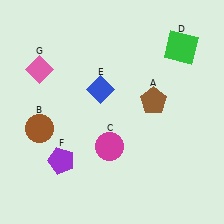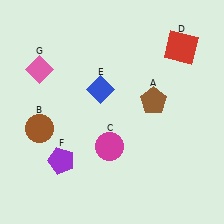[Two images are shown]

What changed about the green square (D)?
In Image 1, D is green. In Image 2, it changed to red.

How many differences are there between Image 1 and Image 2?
There is 1 difference between the two images.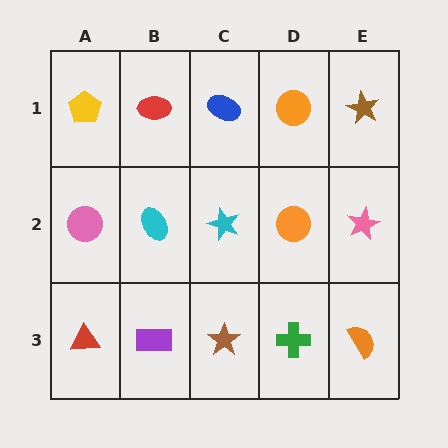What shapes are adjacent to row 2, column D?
An orange circle (row 1, column D), a green cross (row 3, column D), a cyan star (row 2, column C), a pink star (row 2, column E).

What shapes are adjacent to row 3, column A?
A pink circle (row 2, column A), a purple rectangle (row 3, column B).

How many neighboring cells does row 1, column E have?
2.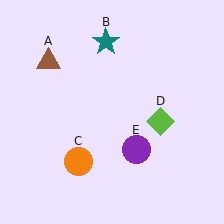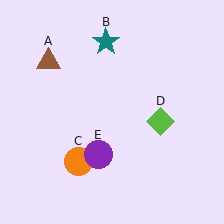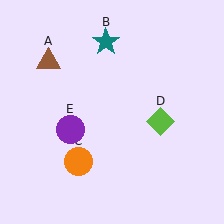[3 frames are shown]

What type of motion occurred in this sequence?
The purple circle (object E) rotated clockwise around the center of the scene.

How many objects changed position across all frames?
1 object changed position: purple circle (object E).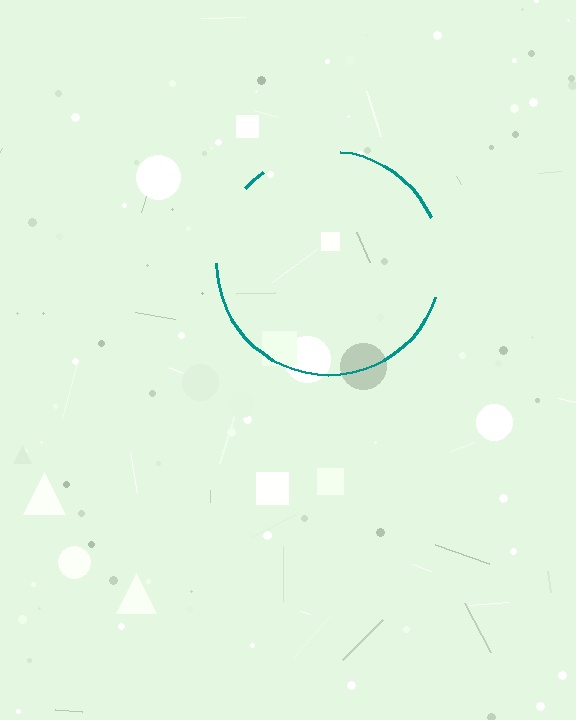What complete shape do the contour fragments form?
The contour fragments form a circle.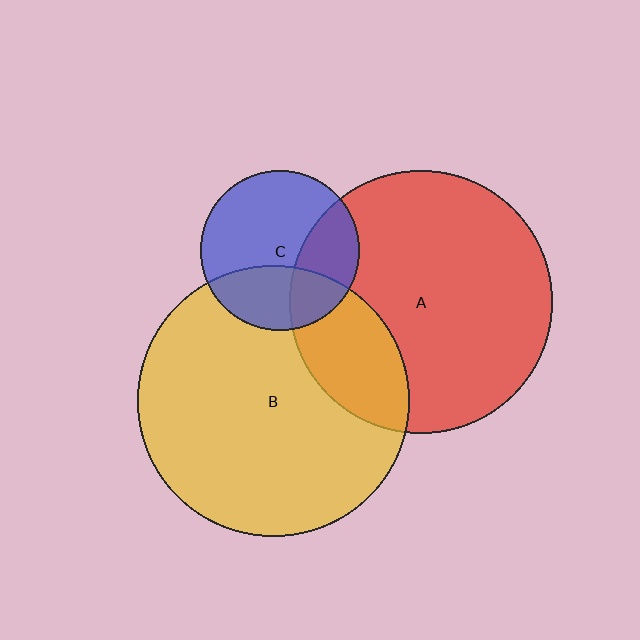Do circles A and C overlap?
Yes.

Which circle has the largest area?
Circle B (yellow).